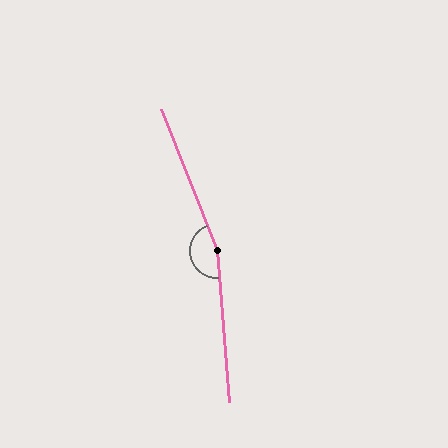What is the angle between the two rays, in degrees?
Approximately 163 degrees.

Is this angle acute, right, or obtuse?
It is obtuse.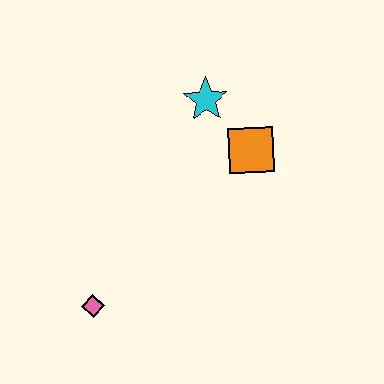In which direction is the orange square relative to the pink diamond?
The orange square is to the right of the pink diamond.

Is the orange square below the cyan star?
Yes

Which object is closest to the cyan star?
The orange square is closest to the cyan star.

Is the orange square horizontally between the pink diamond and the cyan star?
No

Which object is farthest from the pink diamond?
The cyan star is farthest from the pink diamond.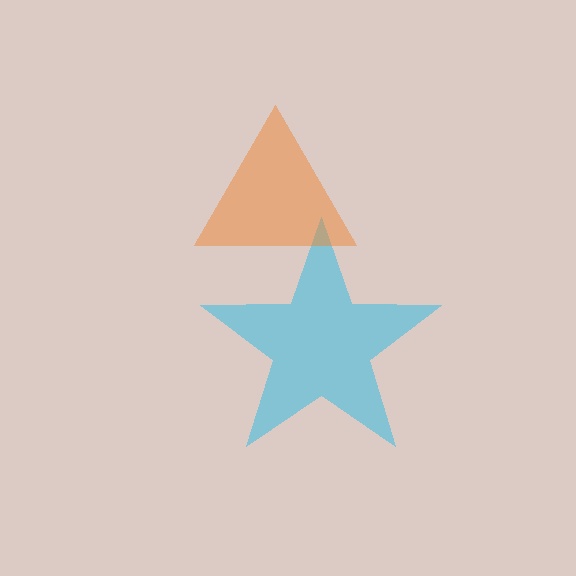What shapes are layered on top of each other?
The layered shapes are: a cyan star, an orange triangle.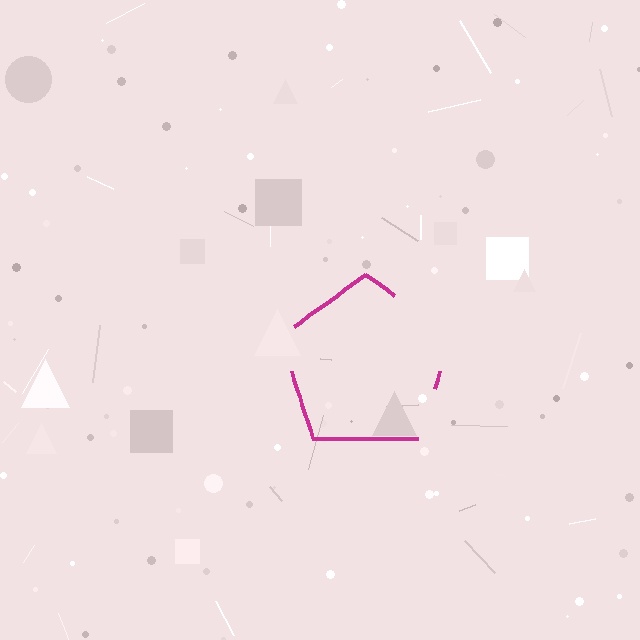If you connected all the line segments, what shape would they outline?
They would outline a pentagon.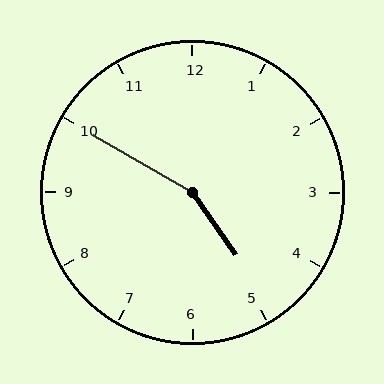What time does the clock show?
4:50.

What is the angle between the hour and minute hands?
Approximately 155 degrees.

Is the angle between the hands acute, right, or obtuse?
It is obtuse.